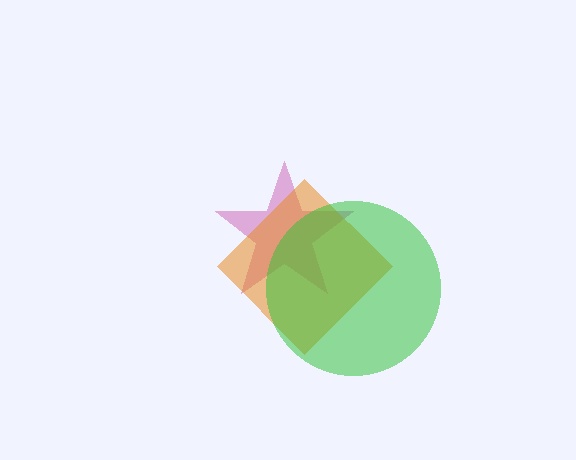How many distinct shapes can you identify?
There are 3 distinct shapes: a magenta star, an orange diamond, a green circle.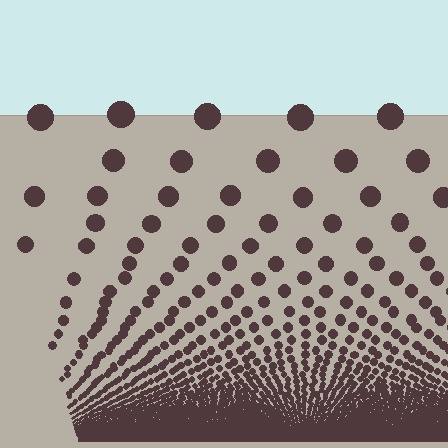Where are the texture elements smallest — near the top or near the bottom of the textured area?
Near the bottom.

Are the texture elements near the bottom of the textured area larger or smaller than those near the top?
Smaller. The gradient is inverted — elements near the bottom are smaller and denser.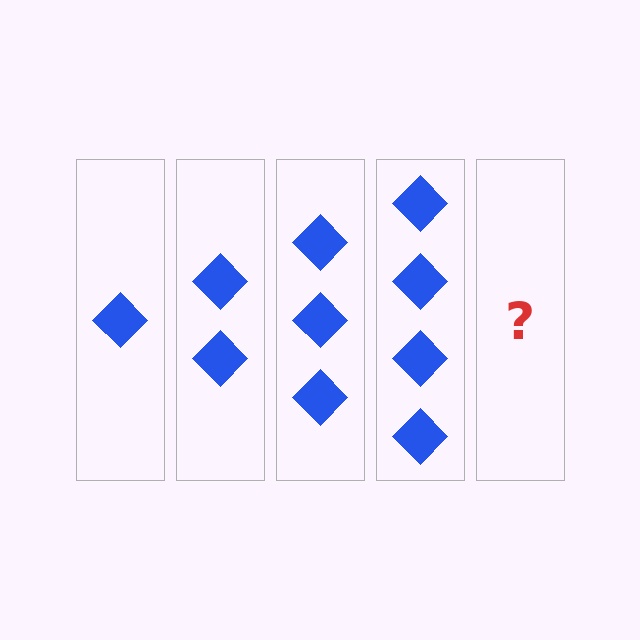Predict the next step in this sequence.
The next step is 5 diamonds.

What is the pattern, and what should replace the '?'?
The pattern is that each step adds one more diamond. The '?' should be 5 diamonds.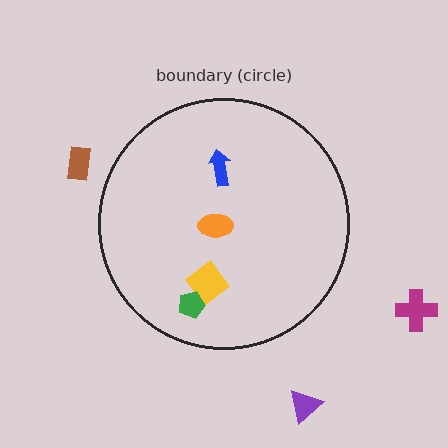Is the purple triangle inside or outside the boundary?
Outside.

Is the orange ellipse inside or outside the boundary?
Inside.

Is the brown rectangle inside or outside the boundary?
Outside.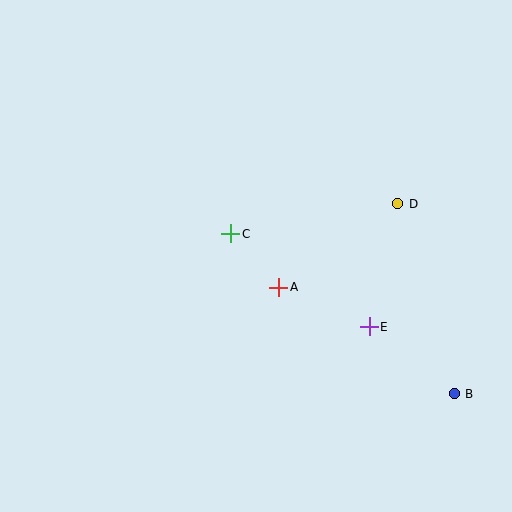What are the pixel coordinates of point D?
Point D is at (397, 204).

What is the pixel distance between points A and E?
The distance between A and E is 99 pixels.